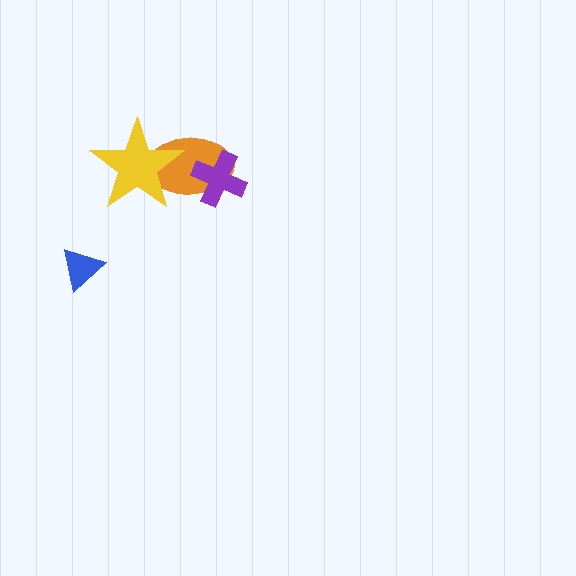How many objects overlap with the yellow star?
1 object overlaps with the yellow star.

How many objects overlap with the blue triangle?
0 objects overlap with the blue triangle.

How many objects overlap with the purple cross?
1 object overlaps with the purple cross.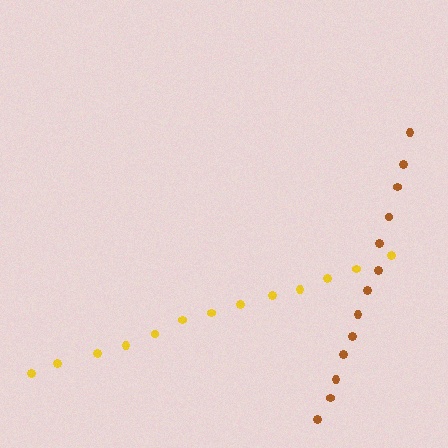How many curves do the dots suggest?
There are 2 distinct paths.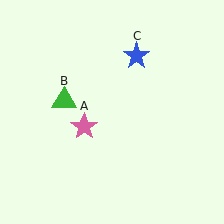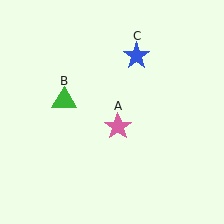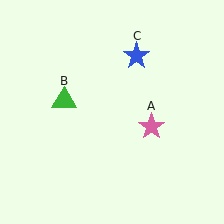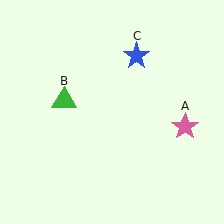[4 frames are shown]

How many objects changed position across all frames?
1 object changed position: pink star (object A).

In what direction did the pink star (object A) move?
The pink star (object A) moved right.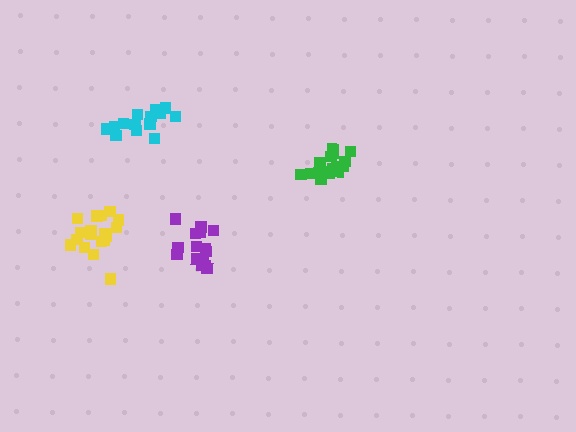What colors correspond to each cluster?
The clusters are colored: green, purple, cyan, yellow.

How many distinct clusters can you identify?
There are 4 distinct clusters.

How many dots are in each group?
Group 1: 17 dots, Group 2: 15 dots, Group 3: 14 dots, Group 4: 18 dots (64 total).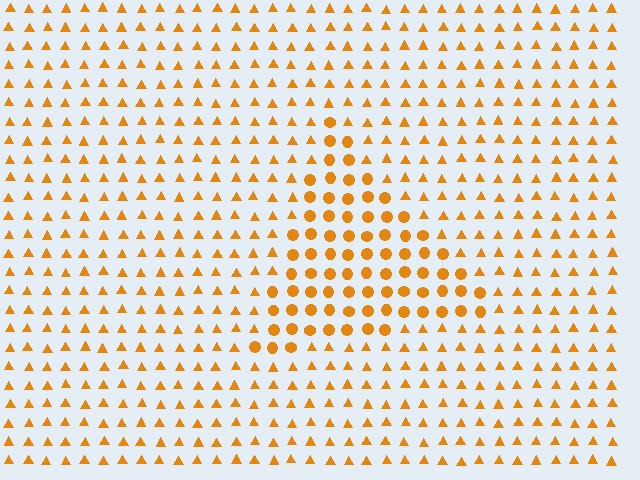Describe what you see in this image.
The image is filled with small orange elements arranged in a uniform grid. A triangle-shaped region contains circles, while the surrounding area contains triangles. The boundary is defined purely by the change in element shape.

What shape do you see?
I see a triangle.